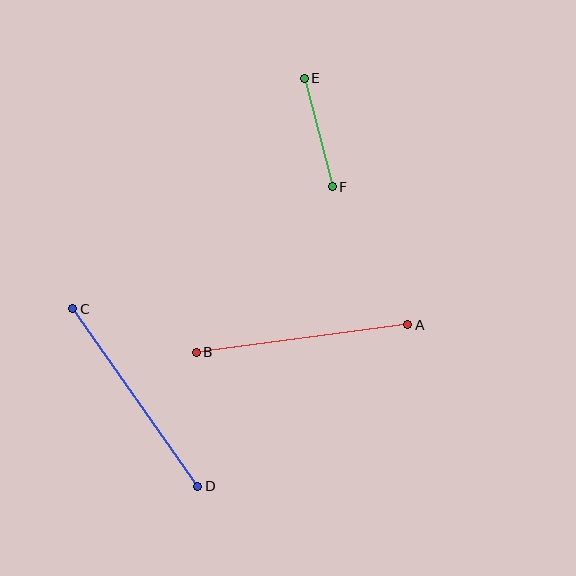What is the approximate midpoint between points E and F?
The midpoint is at approximately (318, 132) pixels.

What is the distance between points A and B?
The distance is approximately 213 pixels.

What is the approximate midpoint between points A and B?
The midpoint is at approximately (302, 338) pixels.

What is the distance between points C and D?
The distance is approximately 217 pixels.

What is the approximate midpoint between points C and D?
The midpoint is at approximately (135, 397) pixels.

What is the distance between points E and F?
The distance is approximately 112 pixels.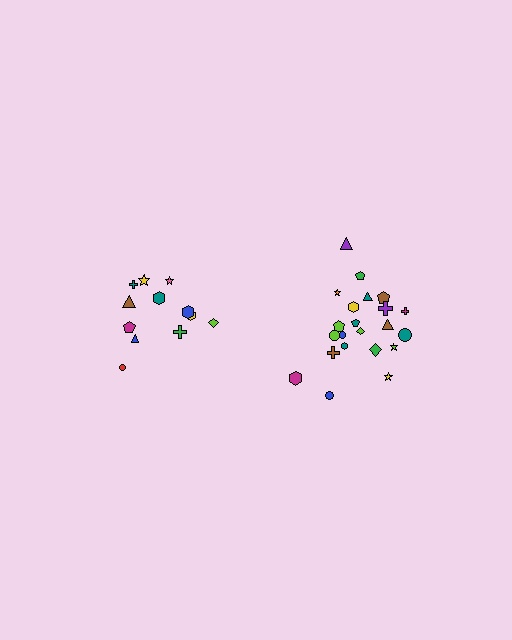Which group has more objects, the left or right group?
The right group.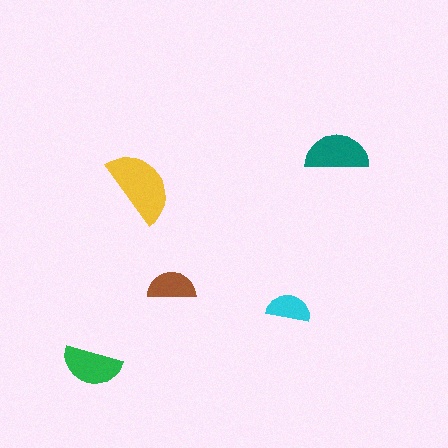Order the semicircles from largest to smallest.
the yellow one, the teal one, the green one, the brown one, the cyan one.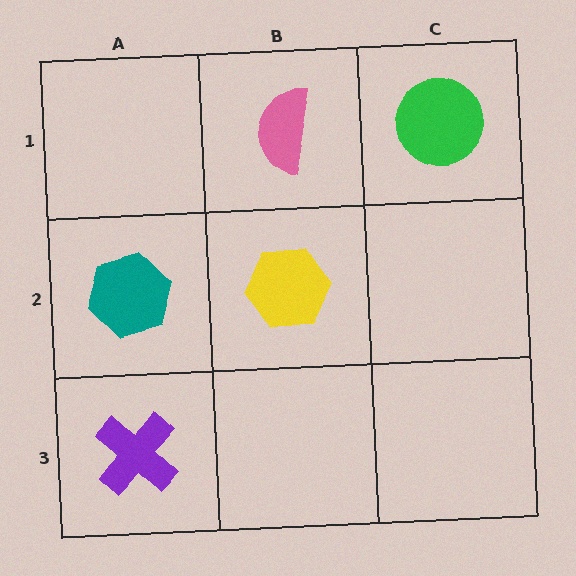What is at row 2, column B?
A yellow hexagon.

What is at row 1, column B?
A pink semicircle.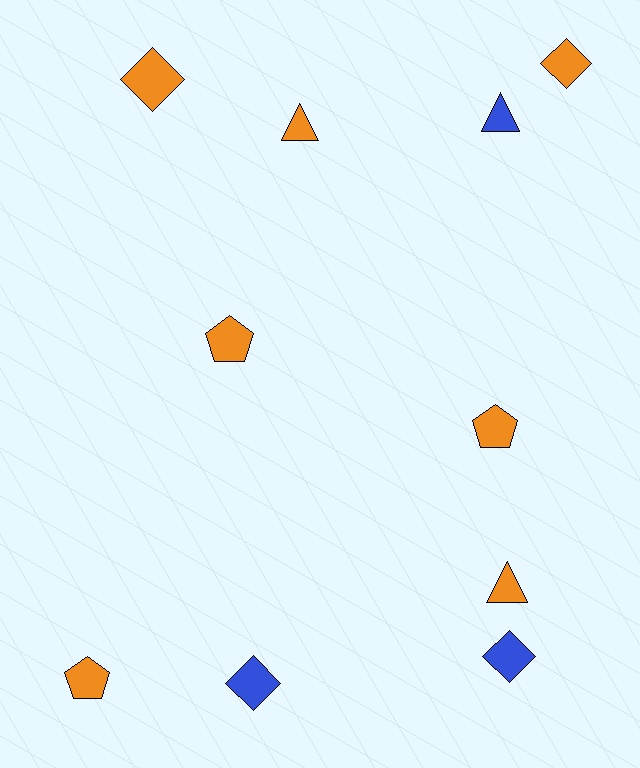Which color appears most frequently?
Orange, with 7 objects.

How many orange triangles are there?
There are 2 orange triangles.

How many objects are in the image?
There are 10 objects.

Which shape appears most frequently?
Diamond, with 4 objects.